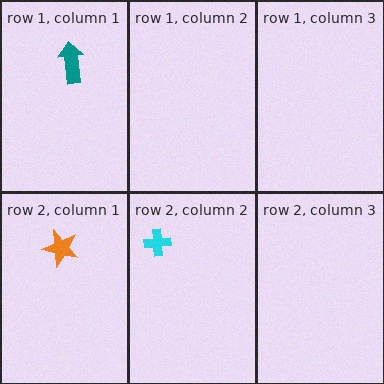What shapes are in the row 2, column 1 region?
The orange star.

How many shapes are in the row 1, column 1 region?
1.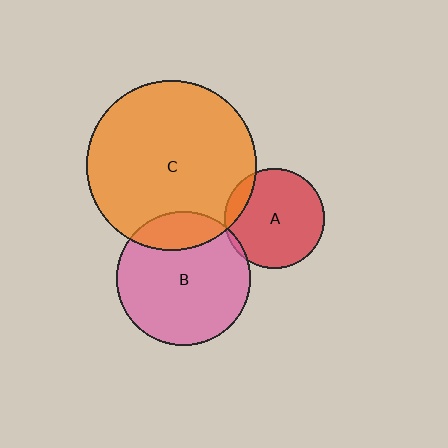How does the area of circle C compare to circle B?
Approximately 1.6 times.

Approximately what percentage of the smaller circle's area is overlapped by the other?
Approximately 10%.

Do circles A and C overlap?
Yes.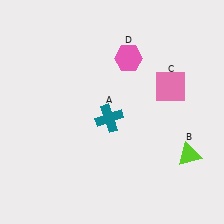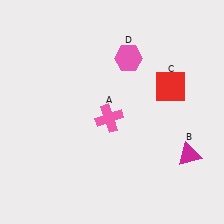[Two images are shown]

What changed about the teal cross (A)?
In Image 1, A is teal. In Image 2, it changed to pink.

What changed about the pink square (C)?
In Image 1, C is pink. In Image 2, it changed to red.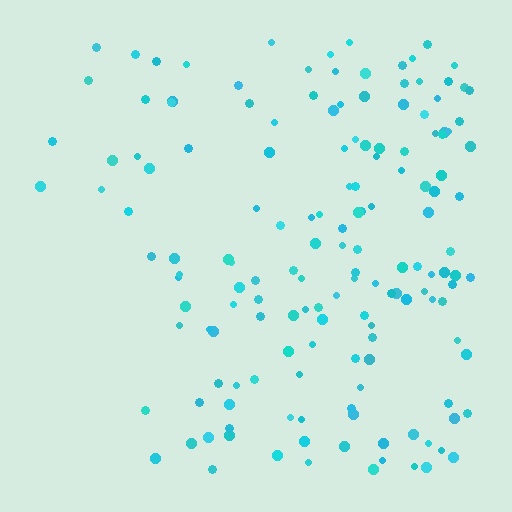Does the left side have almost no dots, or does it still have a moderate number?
Still a moderate number, just noticeably fewer than the right.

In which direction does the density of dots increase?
From left to right, with the right side densest.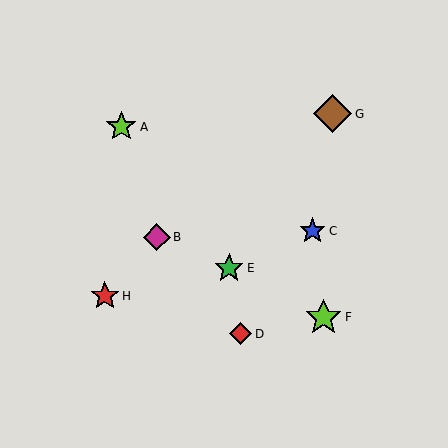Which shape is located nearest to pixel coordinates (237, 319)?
The red diamond (labeled D) at (241, 334) is nearest to that location.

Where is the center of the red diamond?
The center of the red diamond is at (241, 334).